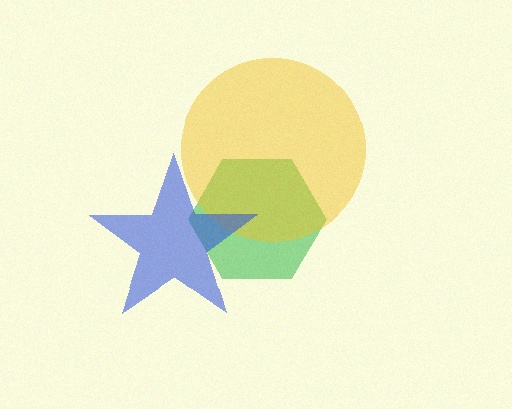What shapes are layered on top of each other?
The layered shapes are: a green hexagon, a yellow circle, a blue star.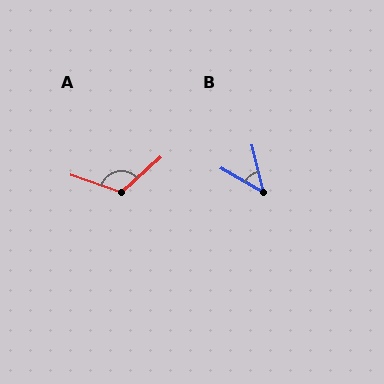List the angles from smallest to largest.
B (47°), A (119°).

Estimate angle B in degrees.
Approximately 47 degrees.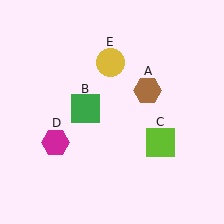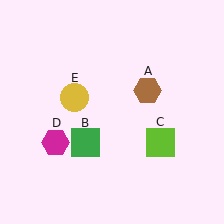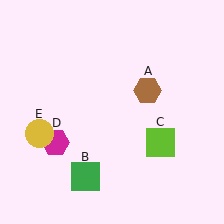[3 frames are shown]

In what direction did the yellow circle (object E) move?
The yellow circle (object E) moved down and to the left.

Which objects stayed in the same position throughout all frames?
Brown hexagon (object A) and lime square (object C) and magenta hexagon (object D) remained stationary.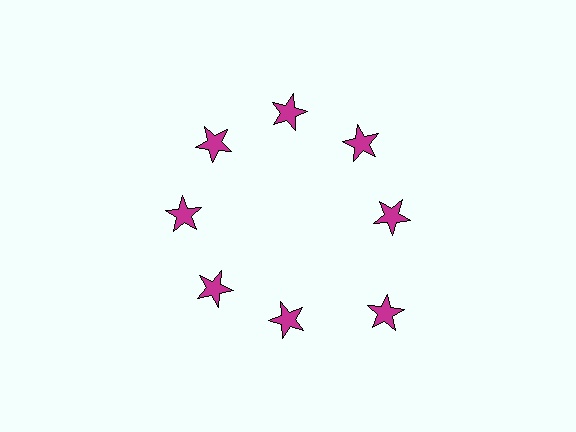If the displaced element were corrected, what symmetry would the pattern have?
It would have 8-fold rotational symmetry — the pattern would map onto itself every 45 degrees.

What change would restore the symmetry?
The symmetry would be restored by moving it inward, back onto the ring so that all 8 stars sit at equal angles and equal distance from the center.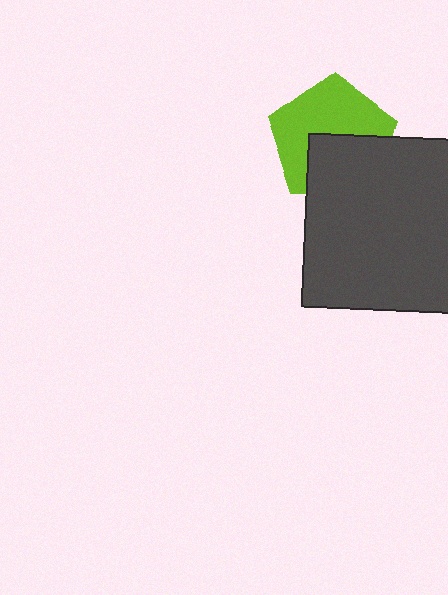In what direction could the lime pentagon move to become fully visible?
The lime pentagon could move up. That would shift it out from behind the dark gray square entirely.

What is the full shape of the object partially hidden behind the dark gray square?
The partially hidden object is a lime pentagon.